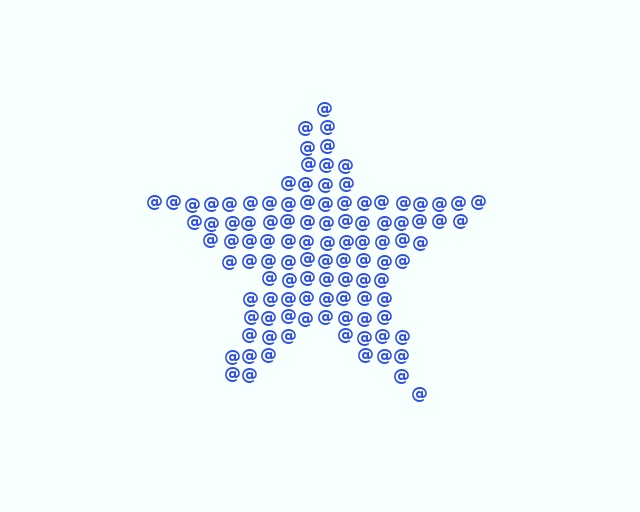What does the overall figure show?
The overall figure shows a star.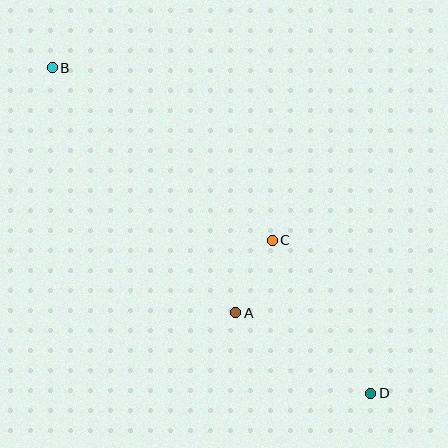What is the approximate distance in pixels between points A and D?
The distance between A and D is approximately 157 pixels.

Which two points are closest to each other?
Points A and C are closest to each other.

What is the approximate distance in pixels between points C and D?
The distance between C and D is approximately 182 pixels.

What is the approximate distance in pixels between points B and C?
The distance between B and C is approximately 279 pixels.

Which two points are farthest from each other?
Points B and D are farthest from each other.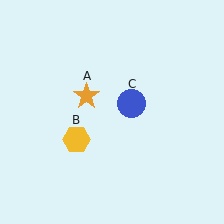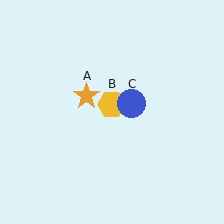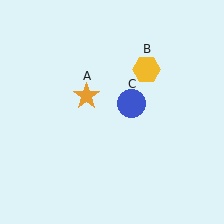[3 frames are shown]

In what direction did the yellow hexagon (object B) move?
The yellow hexagon (object B) moved up and to the right.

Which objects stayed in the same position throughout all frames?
Orange star (object A) and blue circle (object C) remained stationary.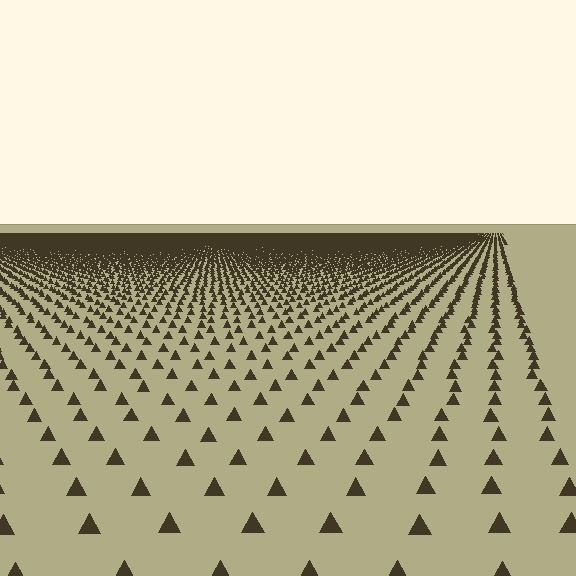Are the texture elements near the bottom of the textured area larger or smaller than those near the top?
Larger. Near the bottom, elements are closer to the viewer and appear at a bigger on-screen size.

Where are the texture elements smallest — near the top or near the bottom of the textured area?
Near the top.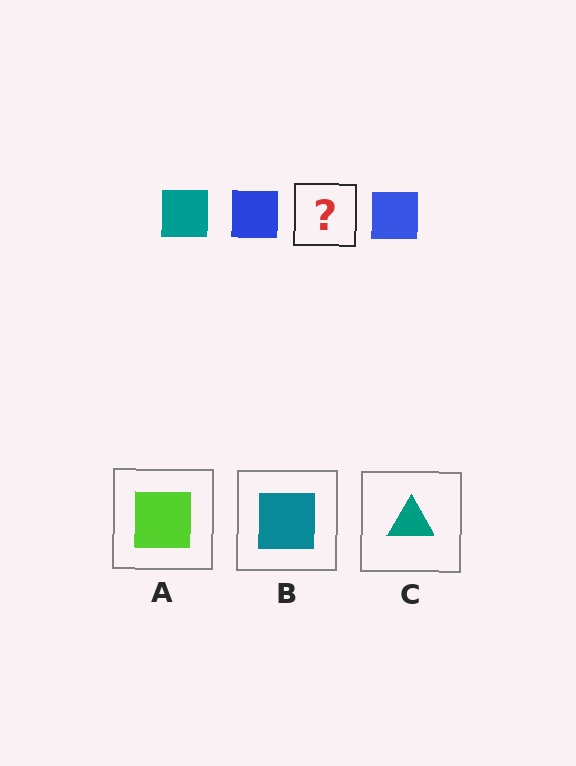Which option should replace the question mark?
Option B.